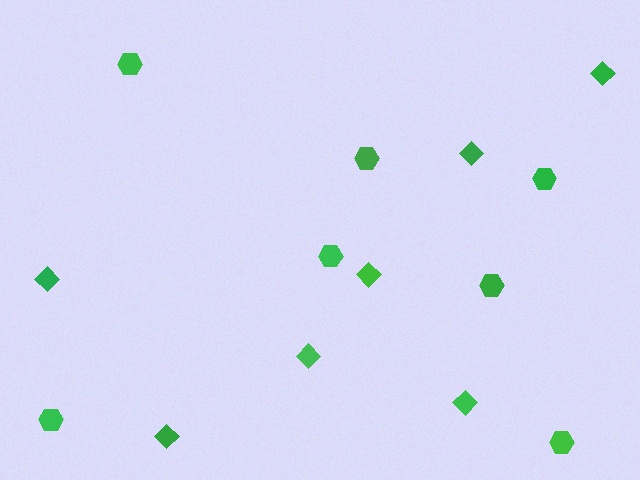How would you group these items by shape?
There are 2 groups: one group of diamonds (7) and one group of hexagons (7).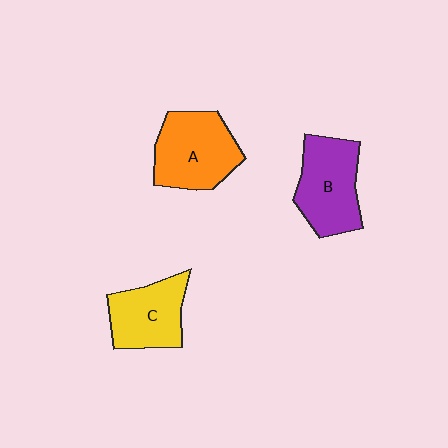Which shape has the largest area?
Shape A (orange).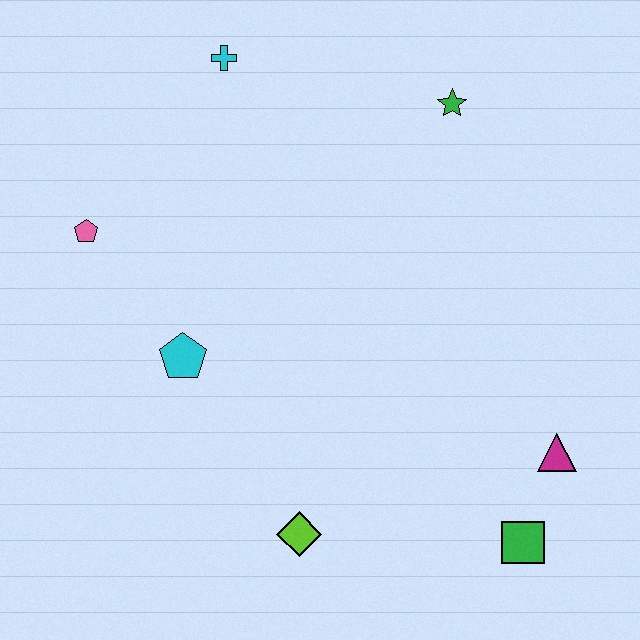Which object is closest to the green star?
The cyan cross is closest to the green star.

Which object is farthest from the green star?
The lime diamond is farthest from the green star.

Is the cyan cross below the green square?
No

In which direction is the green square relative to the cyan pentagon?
The green square is to the right of the cyan pentagon.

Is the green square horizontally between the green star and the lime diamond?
No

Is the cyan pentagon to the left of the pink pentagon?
No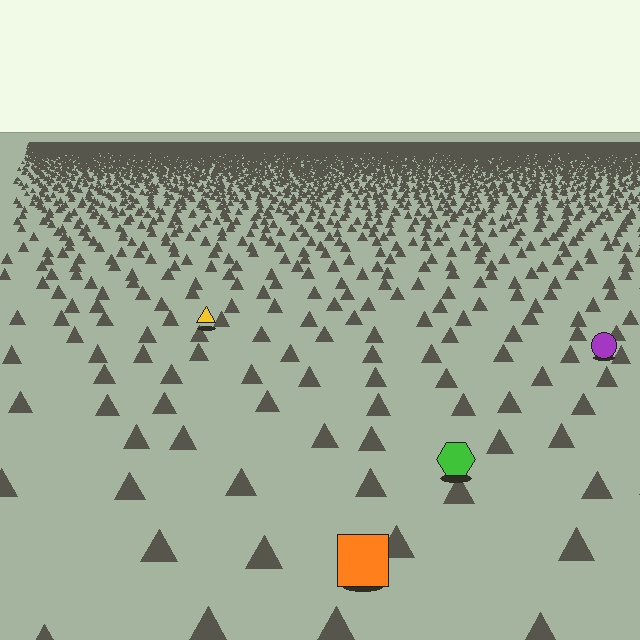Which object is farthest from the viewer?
The yellow triangle is farthest from the viewer. It appears smaller and the ground texture around it is denser.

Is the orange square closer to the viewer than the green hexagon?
Yes. The orange square is closer — you can tell from the texture gradient: the ground texture is coarser near it.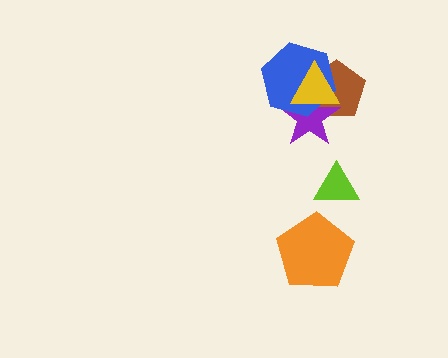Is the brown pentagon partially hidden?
Yes, it is partially covered by another shape.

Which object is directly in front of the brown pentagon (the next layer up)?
The purple star is directly in front of the brown pentagon.